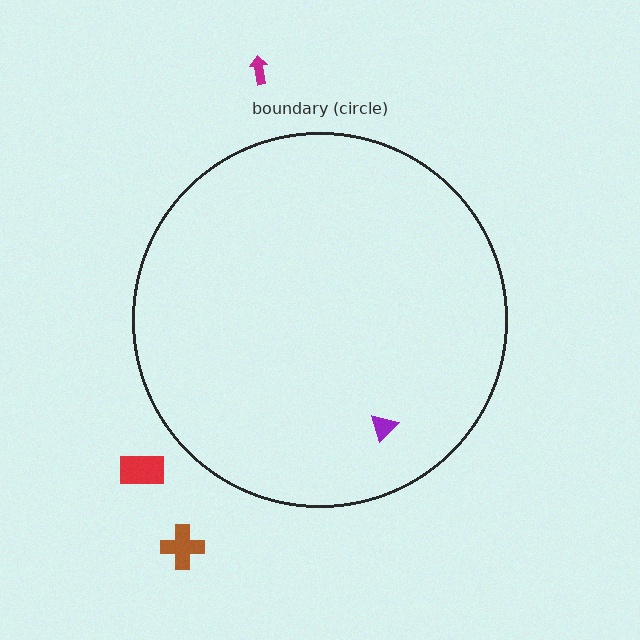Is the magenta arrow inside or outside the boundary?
Outside.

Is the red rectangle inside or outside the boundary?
Outside.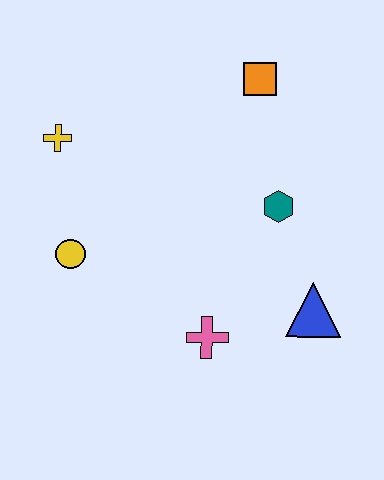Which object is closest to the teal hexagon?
The blue triangle is closest to the teal hexagon.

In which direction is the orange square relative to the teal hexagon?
The orange square is above the teal hexagon.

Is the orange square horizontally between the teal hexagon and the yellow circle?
Yes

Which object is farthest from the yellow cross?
The blue triangle is farthest from the yellow cross.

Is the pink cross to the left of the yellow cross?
No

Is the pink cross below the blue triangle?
Yes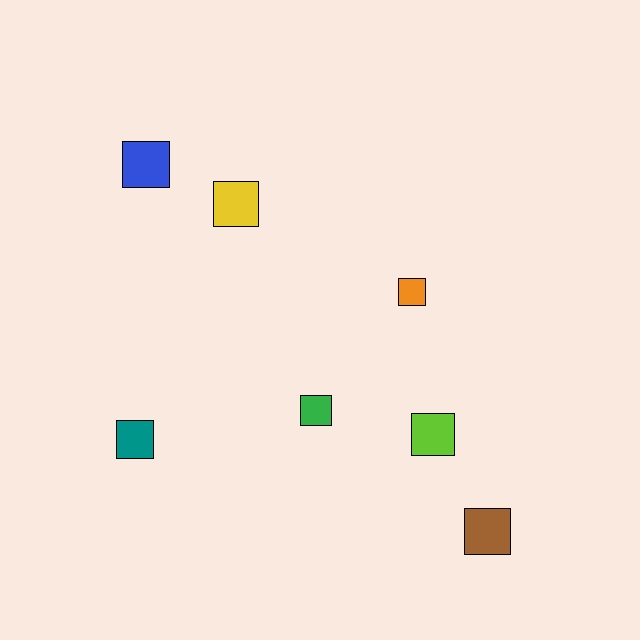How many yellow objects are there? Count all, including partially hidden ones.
There is 1 yellow object.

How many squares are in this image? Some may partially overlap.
There are 7 squares.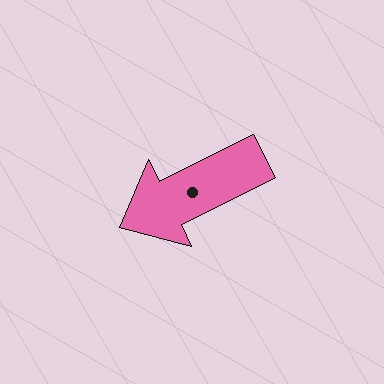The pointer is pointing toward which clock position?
Roughly 8 o'clock.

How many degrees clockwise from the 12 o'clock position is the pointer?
Approximately 244 degrees.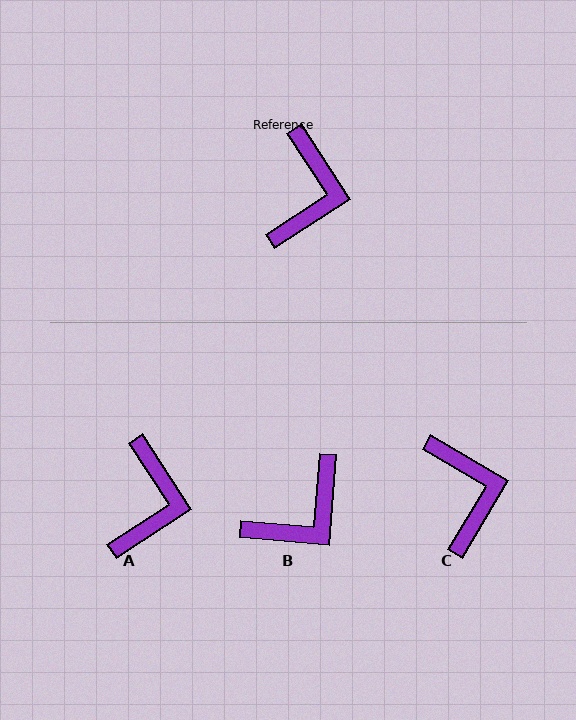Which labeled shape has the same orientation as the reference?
A.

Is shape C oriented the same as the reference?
No, it is off by about 26 degrees.